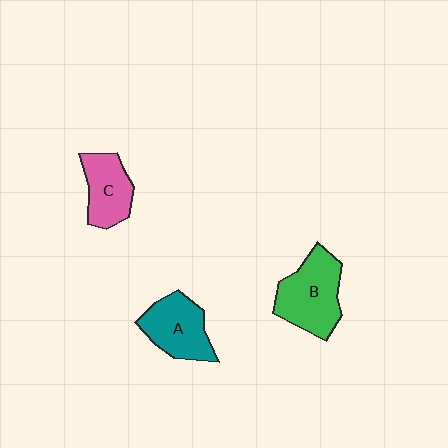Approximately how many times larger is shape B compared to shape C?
Approximately 1.4 times.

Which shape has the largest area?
Shape B (green).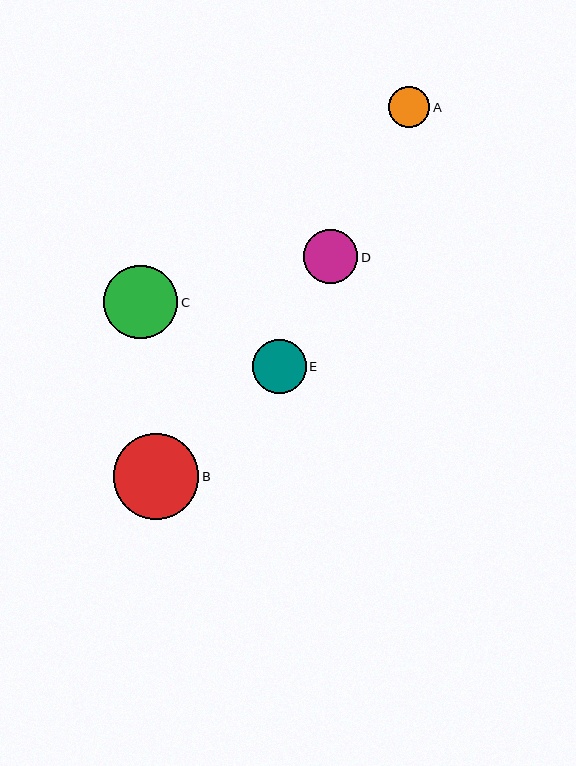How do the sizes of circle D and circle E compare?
Circle D and circle E are approximately the same size.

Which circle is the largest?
Circle B is the largest with a size of approximately 86 pixels.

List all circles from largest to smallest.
From largest to smallest: B, C, D, E, A.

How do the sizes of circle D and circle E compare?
Circle D and circle E are approximately the same size.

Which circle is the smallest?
Circle A is the smallest with a size of approximately 42 pixels.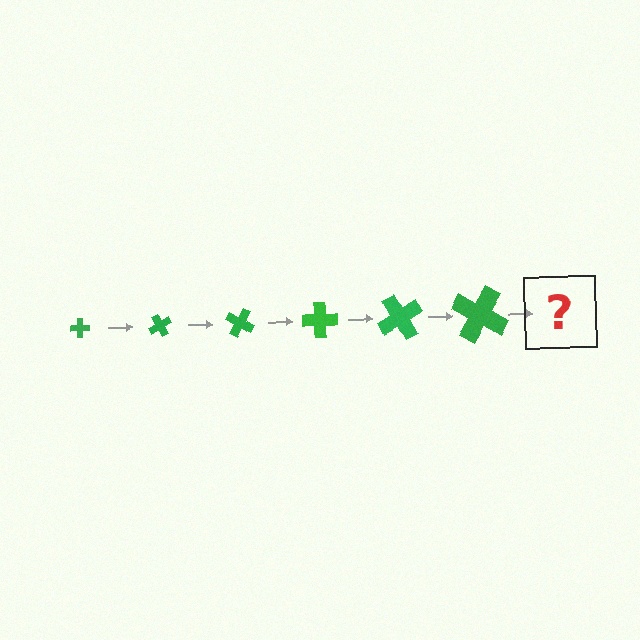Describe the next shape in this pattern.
It should be a cross, larger than the previous one and rotated 360 degrees from the start.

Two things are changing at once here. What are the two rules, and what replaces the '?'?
The two rules are that the cross grows larger each step and it rotates 60 degrees each step. The '?' should be a cross, larger than the previous one and rotated 360 degrees from the start.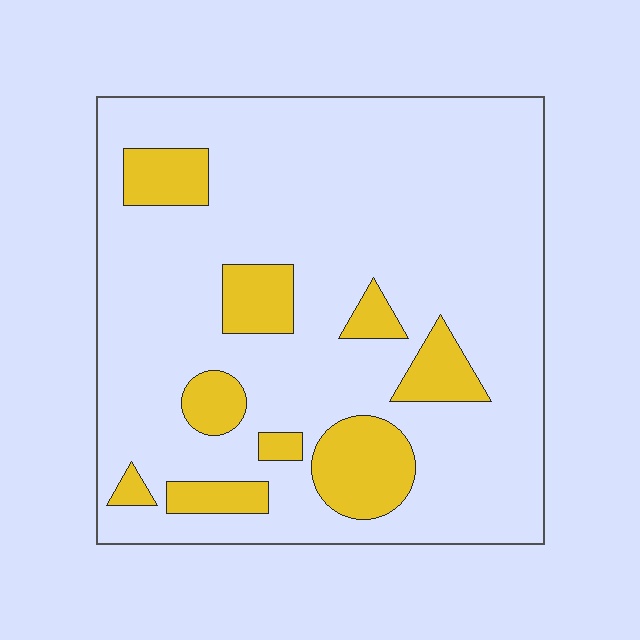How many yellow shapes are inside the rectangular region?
9.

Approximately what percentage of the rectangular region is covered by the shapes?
Approximately 15%.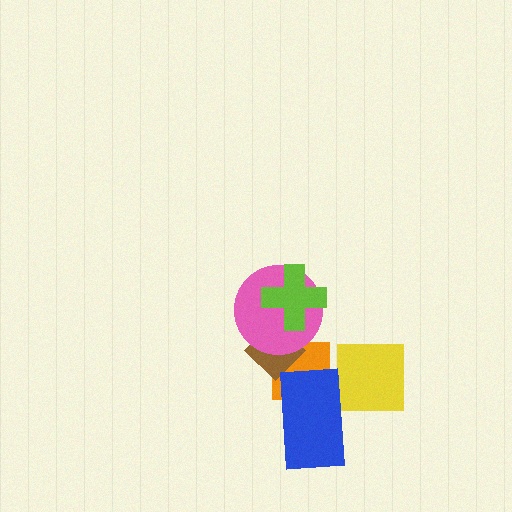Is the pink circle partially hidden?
Yes, it is partially covered by another shape.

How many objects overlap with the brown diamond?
3 objects overlap with the brown diamond.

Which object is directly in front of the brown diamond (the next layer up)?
The pink circle is directly in front of the brown diamond.